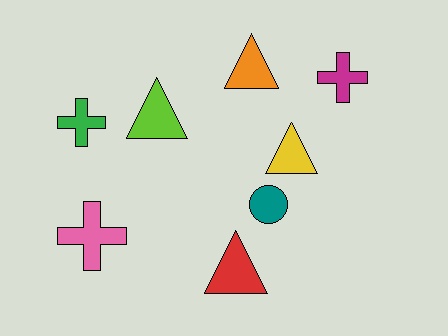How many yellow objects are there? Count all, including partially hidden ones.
There is 1 yellow object.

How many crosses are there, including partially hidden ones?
There are 3 crosses.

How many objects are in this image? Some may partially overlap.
There are 8 objects.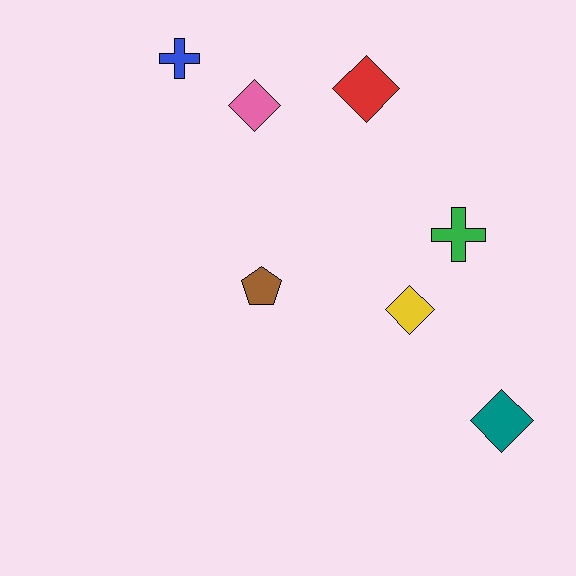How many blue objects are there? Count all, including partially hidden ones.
There is 1 blue object.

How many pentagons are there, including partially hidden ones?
There is 1 pentagon.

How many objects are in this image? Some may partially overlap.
There are 7 objects.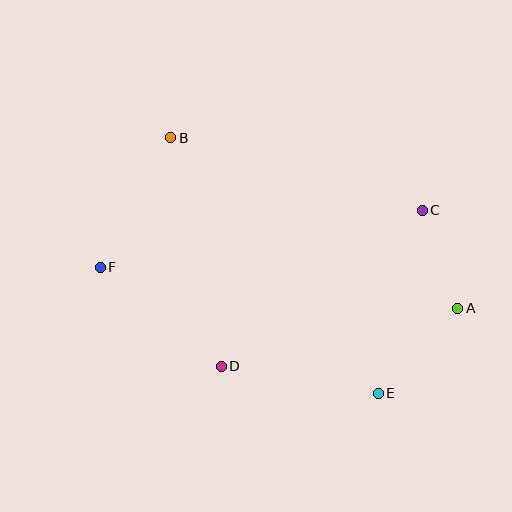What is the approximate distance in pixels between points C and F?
The distance between C and F is approximately 327 pixels.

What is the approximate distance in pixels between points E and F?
The distance between E and F is approximately 305 pixels.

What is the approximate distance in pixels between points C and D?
The distance between C and D is approximately 255 pixels.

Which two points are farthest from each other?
Points A and F are farthest from each other.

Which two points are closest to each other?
Points A and C are closest to each other.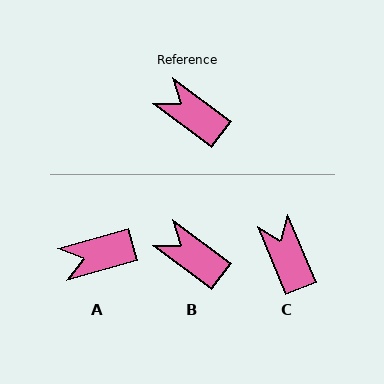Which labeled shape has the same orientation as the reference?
B.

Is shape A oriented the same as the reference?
No, it is off by about 51 degrees.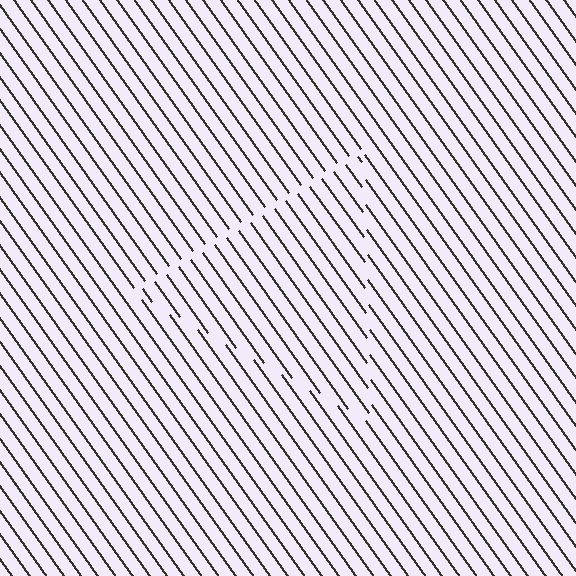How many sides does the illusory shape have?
3 sides — the line-ends trace a triangle.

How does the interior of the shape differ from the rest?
The interior of the shape contains the same grating, shifted by half a period — the contour is defined by the phase discontinuity where line-ends from the inner and outer gratings abut.